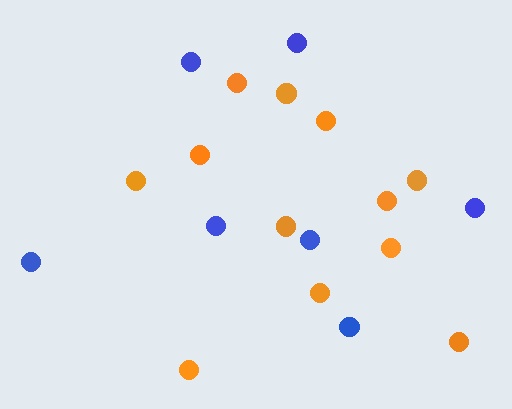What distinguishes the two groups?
There are 2 groups: one group of blue circles (7) and one group of orange circles (12).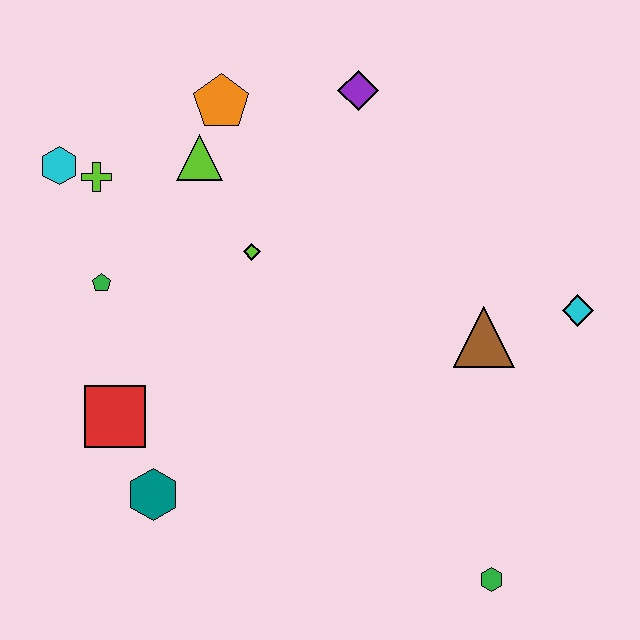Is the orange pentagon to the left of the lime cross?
No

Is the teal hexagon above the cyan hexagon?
No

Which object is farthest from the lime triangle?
The green hexagon is farthest from the lime triangle.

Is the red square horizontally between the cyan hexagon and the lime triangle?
Yes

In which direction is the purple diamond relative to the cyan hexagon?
The purple diamond is to the right of the cyan hexagon.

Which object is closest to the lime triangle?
The orange pentagon is closest to the lime triangle.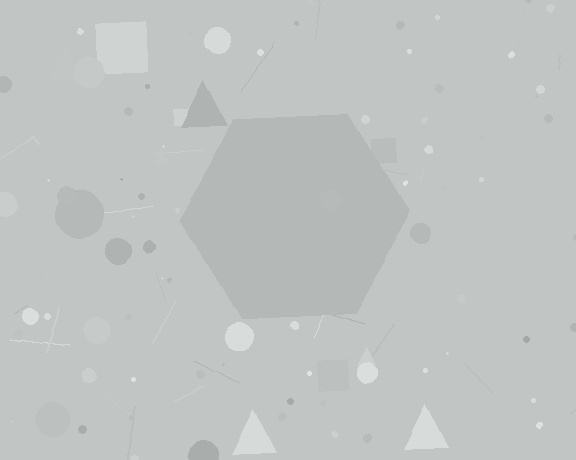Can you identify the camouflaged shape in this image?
The camouflaged shape is a hexagon.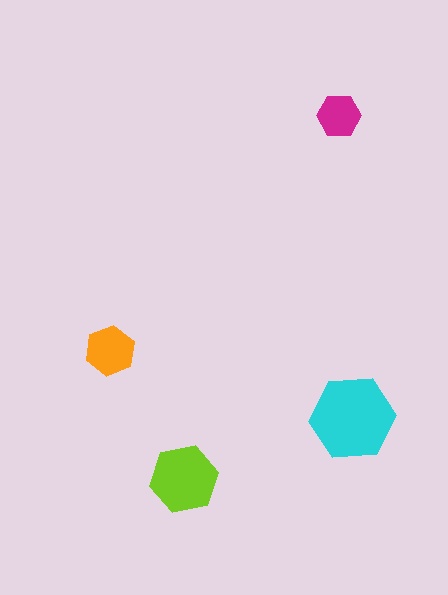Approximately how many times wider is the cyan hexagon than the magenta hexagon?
About 2 times wider.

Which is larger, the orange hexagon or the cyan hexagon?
The cyan one.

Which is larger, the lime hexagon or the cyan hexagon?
The cyan one.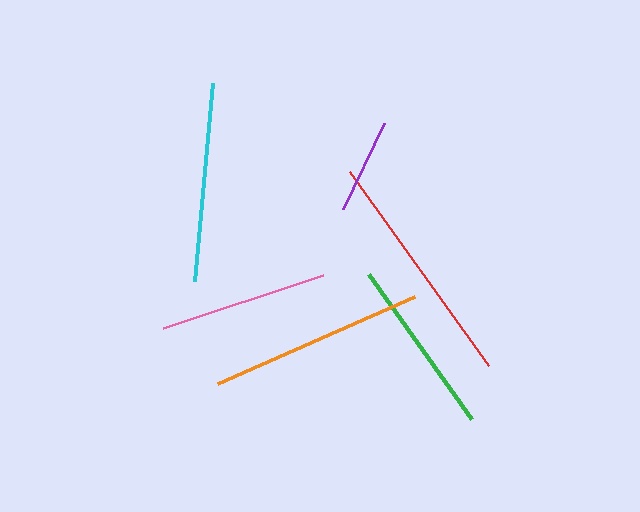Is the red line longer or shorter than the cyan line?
The red line is longer than the cyan line.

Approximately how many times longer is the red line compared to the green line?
The red line is approximately 1.3 times the length of the green line.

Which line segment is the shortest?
The purple line is the shortest at approximately 95 pixels.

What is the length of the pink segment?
The pink segment is approximately 169 pixels long.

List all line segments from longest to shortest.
From longest to shortest: red, orange, cyan, green, pink, purple.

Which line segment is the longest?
The red line is the longest at approximately 238 pixels.